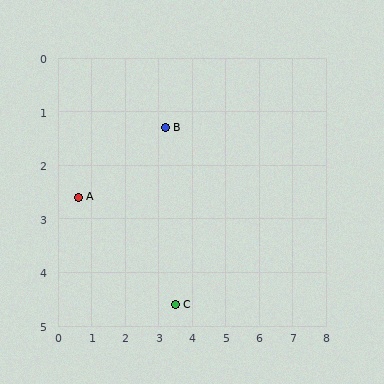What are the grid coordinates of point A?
Point A is at approximately (0.6, 2.6).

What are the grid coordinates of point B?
Point B is at approximately (3.2, 1.3).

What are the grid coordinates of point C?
Point C is at approximately (3.5, 4.6).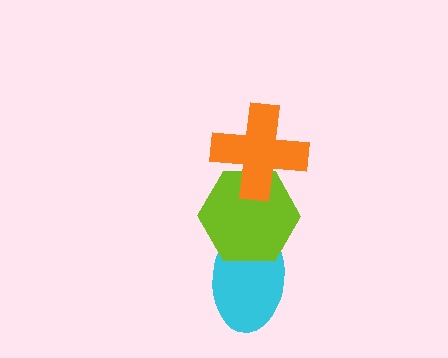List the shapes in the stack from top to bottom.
From top to bottom: the orange cross, the lime hexagon, the cyan ellipse.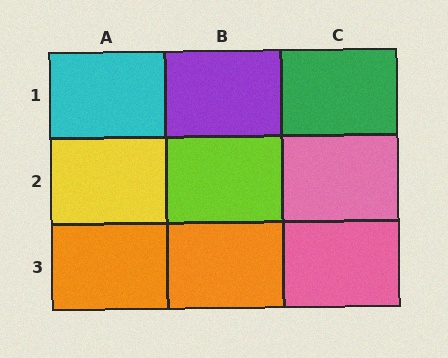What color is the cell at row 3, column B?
Orange.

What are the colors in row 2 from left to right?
Yellow, lime, pink.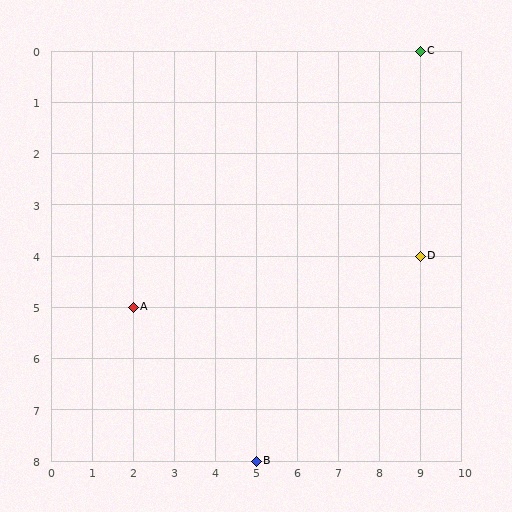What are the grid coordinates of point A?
Point A is at grid coordinates (2, 5).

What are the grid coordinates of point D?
Point D is at grid coordinates (9, 4).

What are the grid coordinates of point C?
Point C is at grid coordinates (9, 0).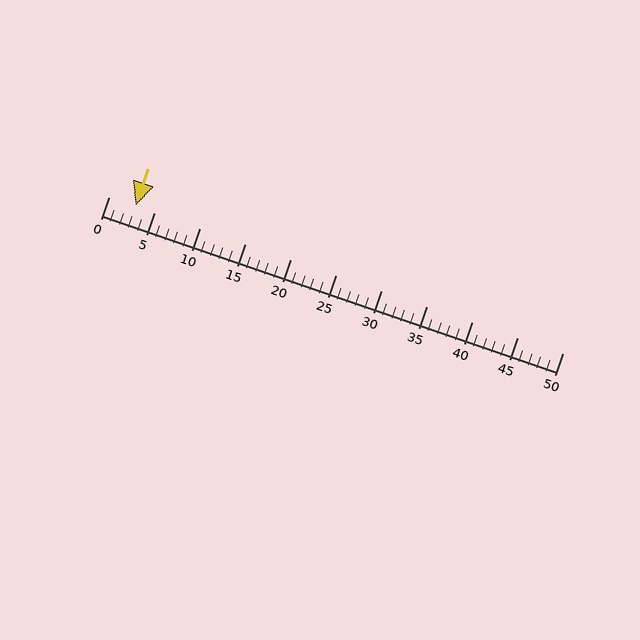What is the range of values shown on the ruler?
The ruler shows values from 0 to 50.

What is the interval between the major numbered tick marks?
The major tick marks are spaced 5 units apart.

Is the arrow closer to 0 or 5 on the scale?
The arrow is closer to 5.